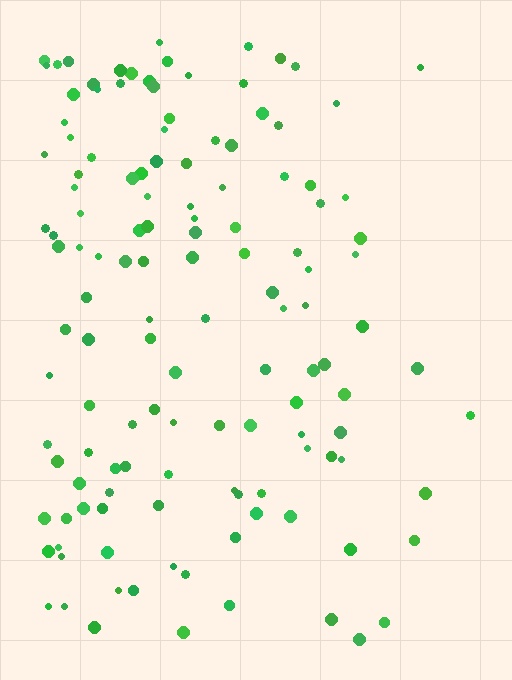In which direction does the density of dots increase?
From right to left, with the left side densest.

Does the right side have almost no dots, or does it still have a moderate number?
Still a moderate number, just noticeably fewer than the left.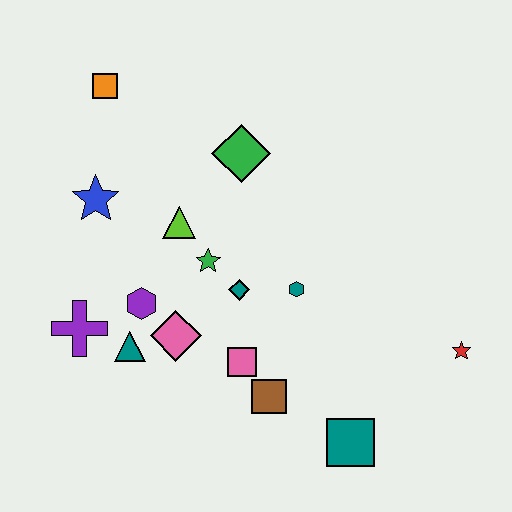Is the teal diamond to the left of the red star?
Yes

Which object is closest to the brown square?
The pink square is closest to the brown square.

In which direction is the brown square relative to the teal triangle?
The brown square is to the right of the teal triangle.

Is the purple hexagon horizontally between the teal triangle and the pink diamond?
Yes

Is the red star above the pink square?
Yes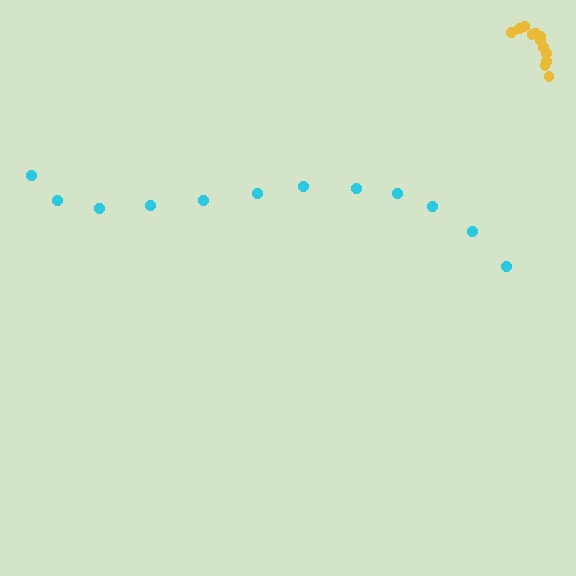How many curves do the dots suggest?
There are 2 distinct paths.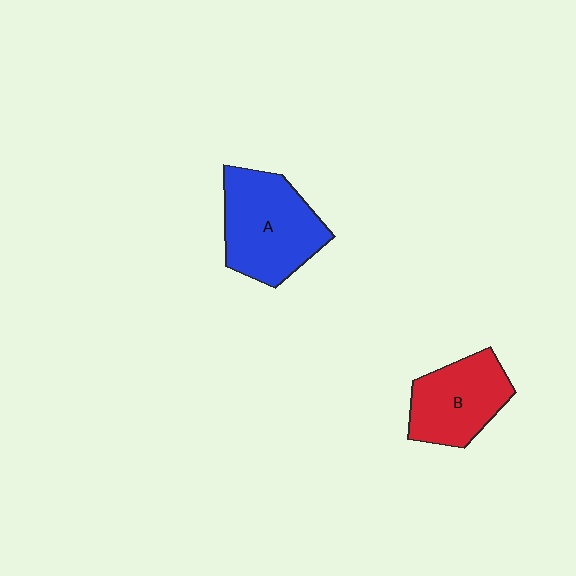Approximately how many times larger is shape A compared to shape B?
Approximately 1.3 times.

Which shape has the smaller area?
Shape B (red).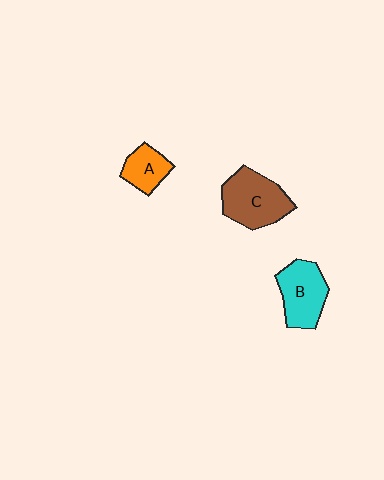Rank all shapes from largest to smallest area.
From largest to smallest: C (brown), B (cyan), A (orange).